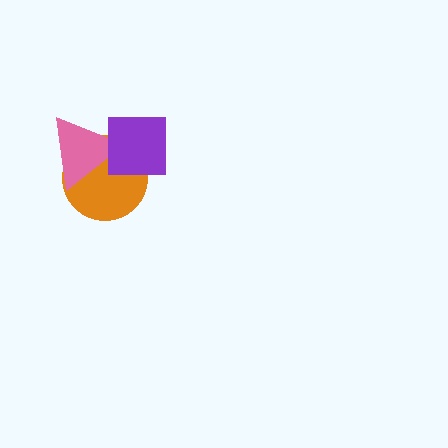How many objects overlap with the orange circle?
2 objects overlap with the orange circle.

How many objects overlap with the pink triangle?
2 objects overlap with the pink triangle.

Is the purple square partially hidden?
No, no other shape covers it.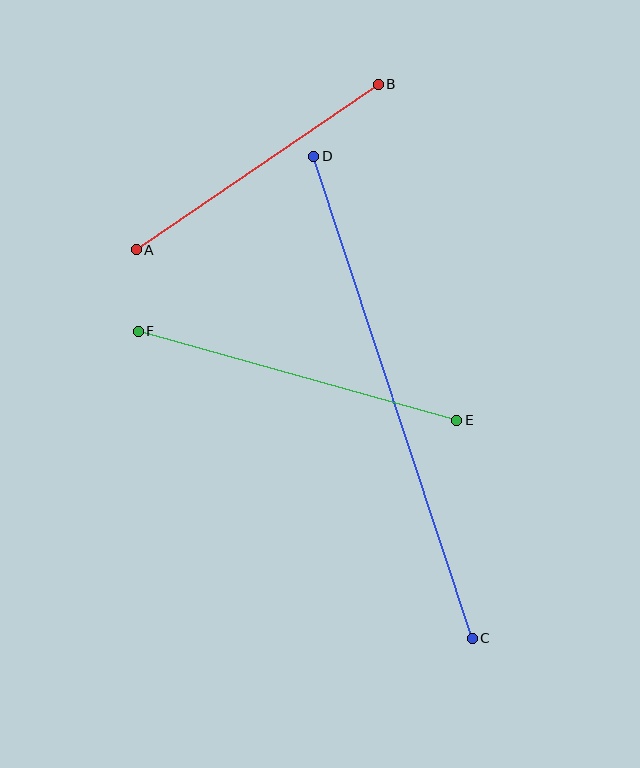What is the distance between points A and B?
The distance is approximately 293 pixels.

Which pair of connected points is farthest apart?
Points C and D are farthest apart.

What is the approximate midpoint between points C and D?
The midpoint is at approximately (393, 397) pixels.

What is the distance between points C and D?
The distance is approximately 507 pixels.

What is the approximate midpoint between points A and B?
The midpoint is at approximately (257, 167) pixels.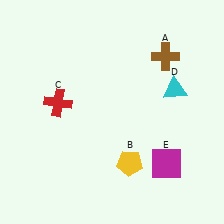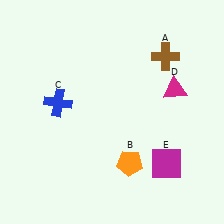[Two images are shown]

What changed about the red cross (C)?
In Image 1, C is red. In Image 2, it changed to blue.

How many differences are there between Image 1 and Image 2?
There are 3 differences between the two images.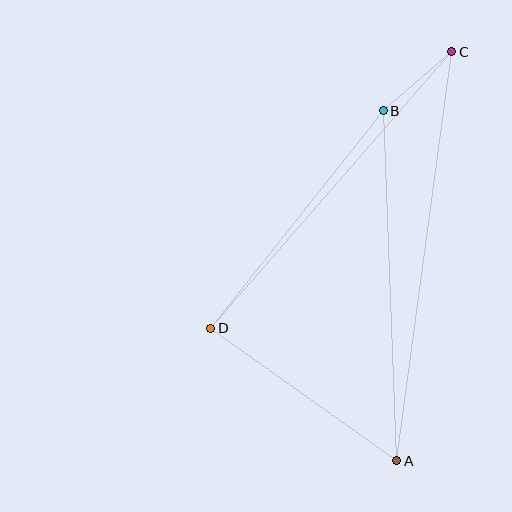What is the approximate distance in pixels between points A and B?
The distance between A and B is approximately 350 pixels.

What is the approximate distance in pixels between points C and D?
The distance between C and D is approximately 367 pixels.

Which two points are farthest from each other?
Points A and C are farthest from each other.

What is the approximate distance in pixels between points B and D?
The distance between B and D is approximately 278 pixels.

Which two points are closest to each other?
Points B and C are closest to each other.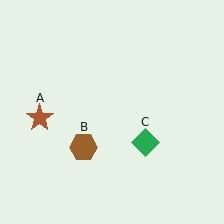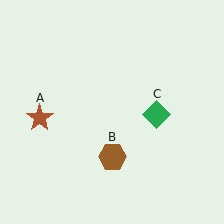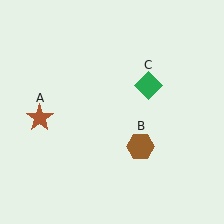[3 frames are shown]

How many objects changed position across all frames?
2 objects changed position: brown hexagon (object B), green diamond (object C).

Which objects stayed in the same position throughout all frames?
Brown star (object A) remained stationary.